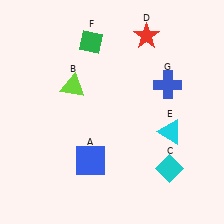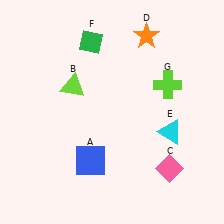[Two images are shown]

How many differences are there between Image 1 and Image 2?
There are 3 differences between the two images.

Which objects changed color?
C changed from cyan to pink. D changed from red to orange. G changed from blue to lime.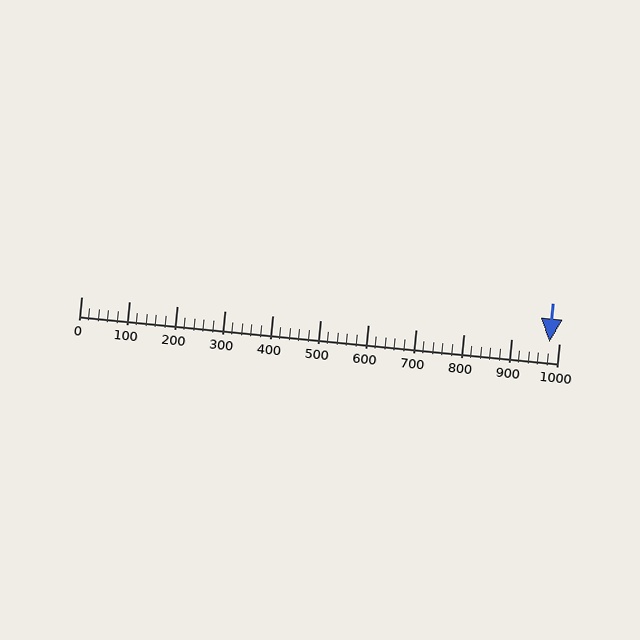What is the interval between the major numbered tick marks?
The major tick marks are spaced 100 units apart.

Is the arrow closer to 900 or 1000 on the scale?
The arrow is closer to 1000.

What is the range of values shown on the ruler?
The ruler shows values from 0 to 1000.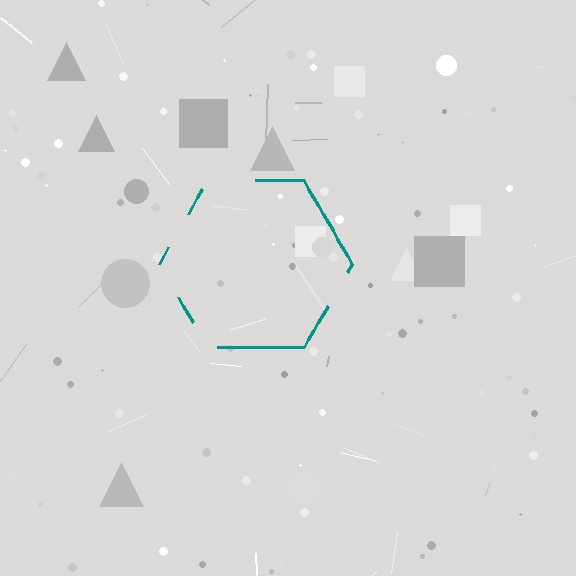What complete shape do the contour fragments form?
The contour fragments form a hexagon.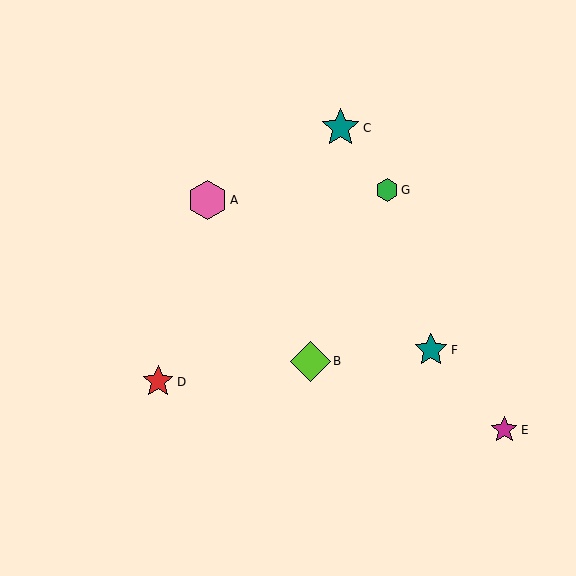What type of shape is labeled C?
Shape C is a teal star.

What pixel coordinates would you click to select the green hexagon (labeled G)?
Click at (387, 190) to select the green hexagon G.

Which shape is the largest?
The lime diamond (labeled B) is the largest.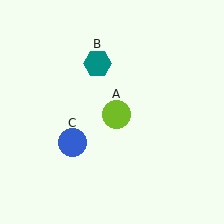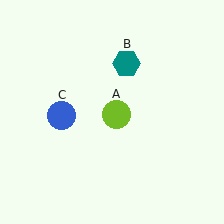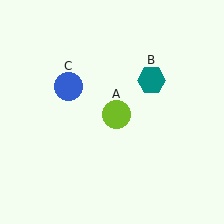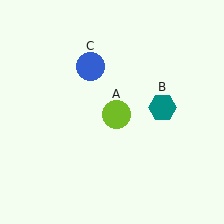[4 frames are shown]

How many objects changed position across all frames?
2 objects changed position: teal hexagon (object B), blue circle (object C).